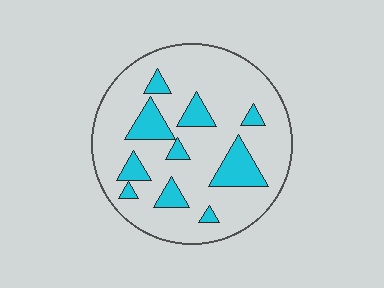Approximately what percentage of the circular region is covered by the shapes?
Approximately 20%.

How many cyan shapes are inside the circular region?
10.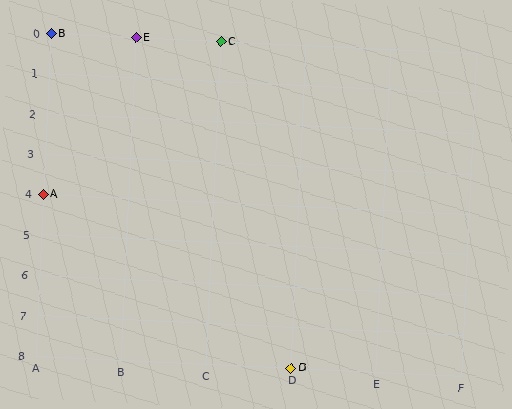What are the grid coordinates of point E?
Point E is at grid coordinates (B, 0).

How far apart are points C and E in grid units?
Points C and E are 1 column apart.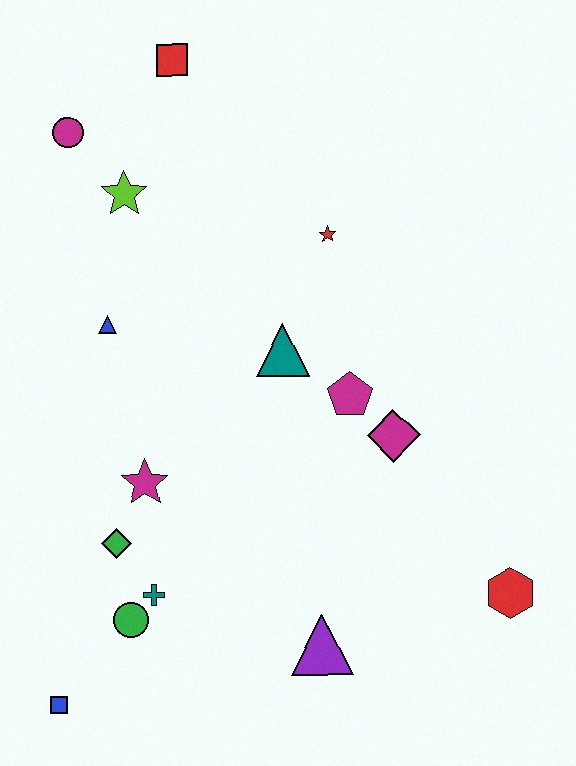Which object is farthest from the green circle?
The red square is farthest from the green circle.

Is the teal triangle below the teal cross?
No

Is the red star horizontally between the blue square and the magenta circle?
No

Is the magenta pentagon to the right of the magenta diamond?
No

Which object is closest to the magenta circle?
The lime star is closest to the magenta circle.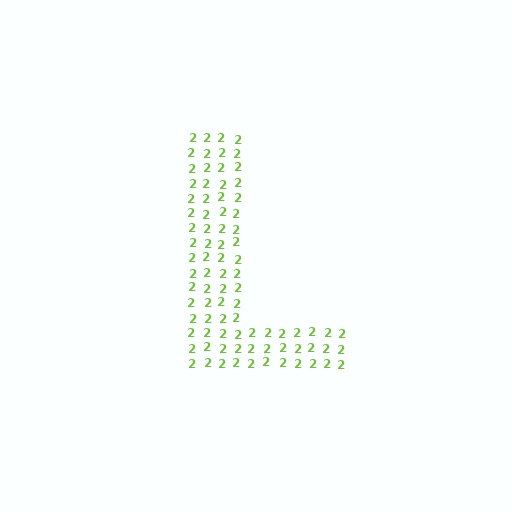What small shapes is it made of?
It is made of small digit 2's.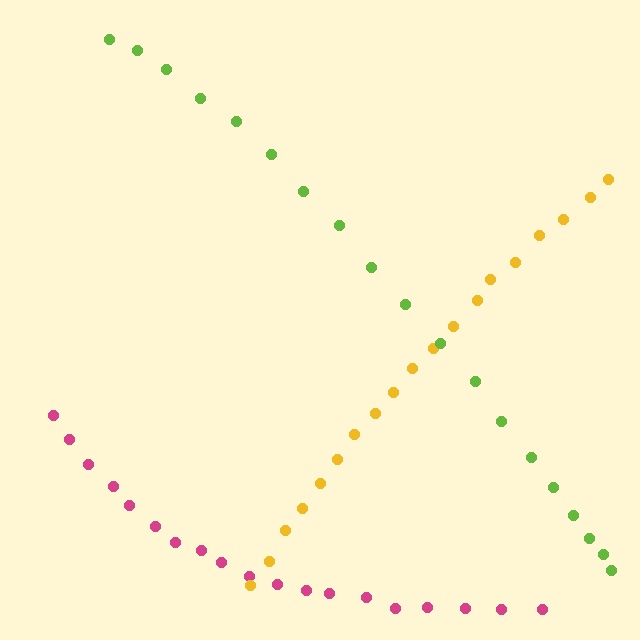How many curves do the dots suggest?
There are 3 distinct paths.